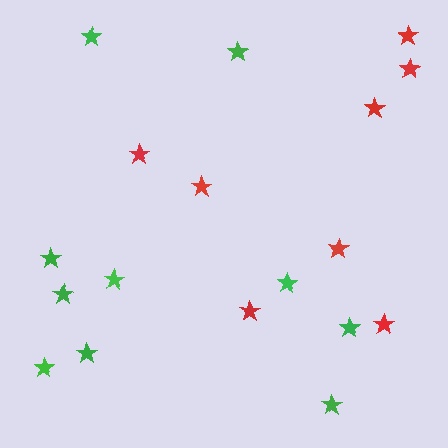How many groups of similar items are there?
There are 2 groups: one group of red stars (8) and one group of green stars (10).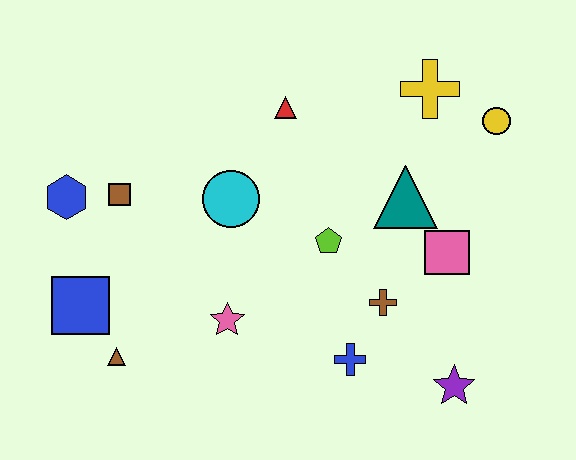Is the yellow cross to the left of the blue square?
No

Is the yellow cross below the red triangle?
No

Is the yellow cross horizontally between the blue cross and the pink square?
Yes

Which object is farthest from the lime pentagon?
The blue hexagon is farthest from the lime pentagon.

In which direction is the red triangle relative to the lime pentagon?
The red triangle is above the lime pentagon.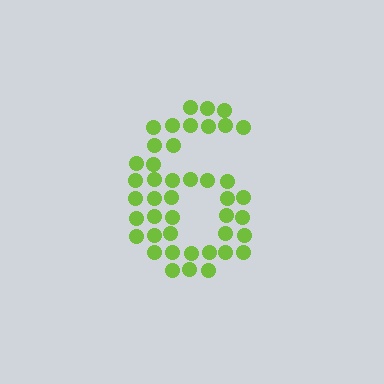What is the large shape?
The large shape is the digit 6.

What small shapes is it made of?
It is made of small circles.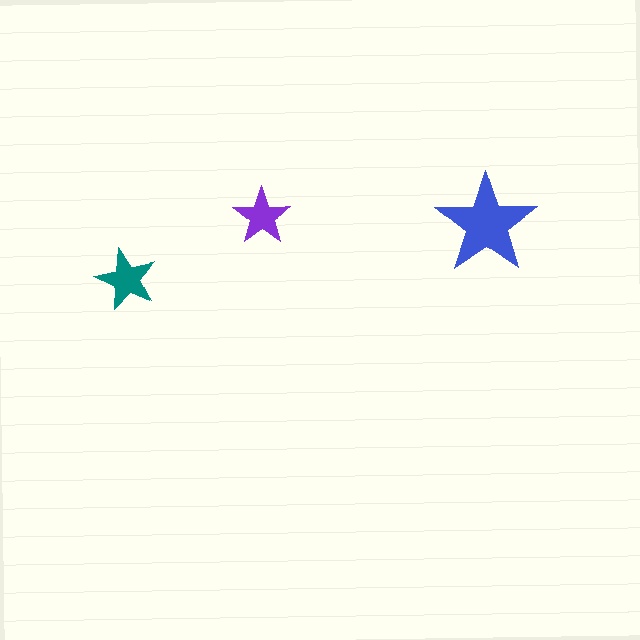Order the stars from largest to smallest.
the blue one, the teal one, the purple one.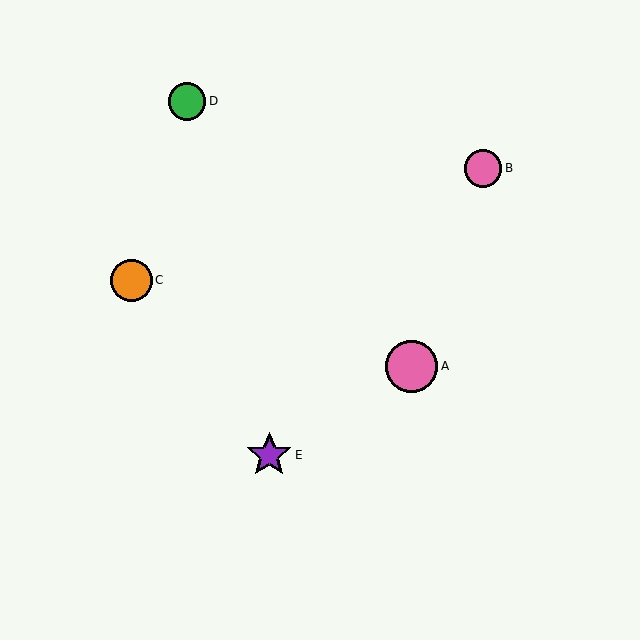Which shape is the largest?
The pink circle (labeled A) is the largest.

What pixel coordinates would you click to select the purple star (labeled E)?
Click at (269, 455) to select the purple star E.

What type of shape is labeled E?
Shape E is a purple star.